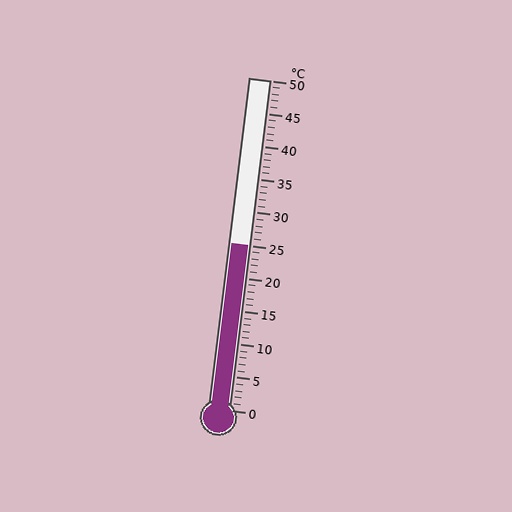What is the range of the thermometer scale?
The thermometer scale ranges from 0°C to 50°C.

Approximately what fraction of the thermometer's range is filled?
The thermometer is filled to approximately 50% of its range.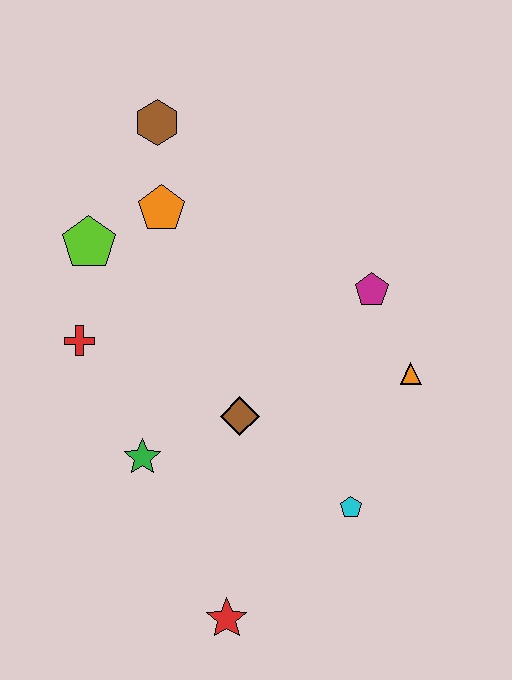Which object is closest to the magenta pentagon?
The orange triangle is closest to the magenta pentagon.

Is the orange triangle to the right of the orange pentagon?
Yes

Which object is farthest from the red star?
The brown hexagon is farthest from the red star.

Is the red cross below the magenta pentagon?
Yes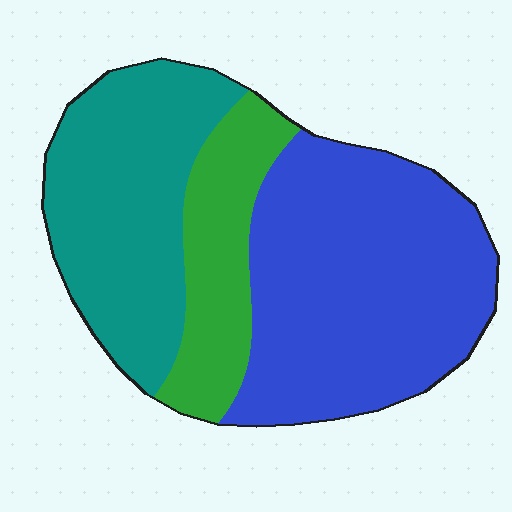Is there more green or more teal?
Teal.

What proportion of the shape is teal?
Teal takes up about one third (1/3) of the shape.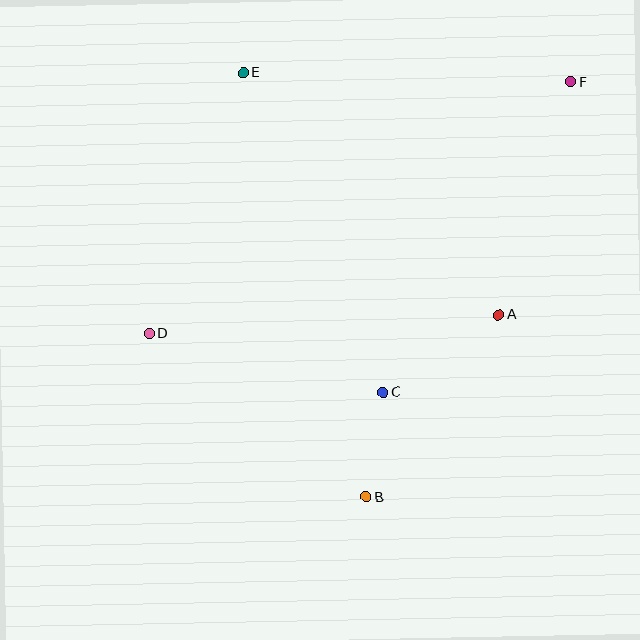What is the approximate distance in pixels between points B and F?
The distance between B and F is approximately 463 pixels.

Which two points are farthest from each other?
Points D and F are farthest from each other.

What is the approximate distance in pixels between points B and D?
The distance between B and D is approximately 271 pixels.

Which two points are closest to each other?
Points B and C are closest to each other.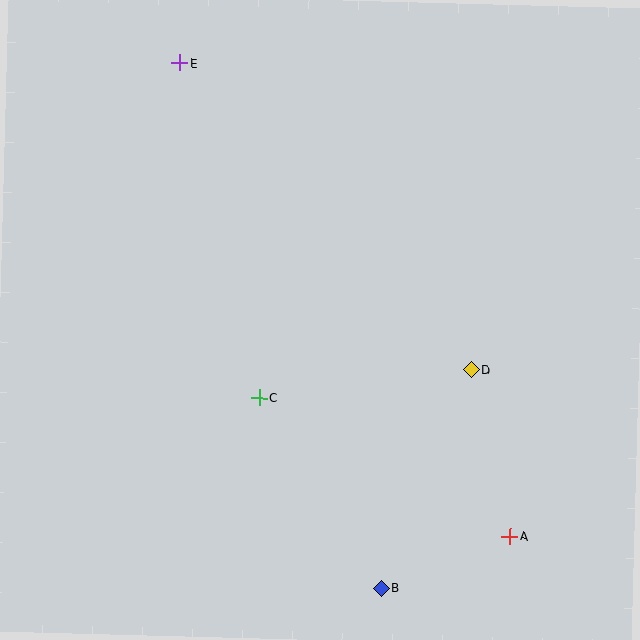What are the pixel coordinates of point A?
Point A is at (510, 536).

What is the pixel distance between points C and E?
The distance between C and E is 344 pixels.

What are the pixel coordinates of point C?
Point C is at (259, 398).